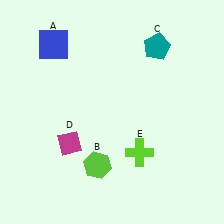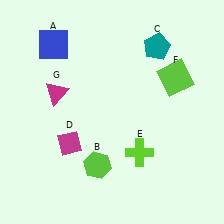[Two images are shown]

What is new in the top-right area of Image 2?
A lime square (F) was added in the top-right area of Image 2.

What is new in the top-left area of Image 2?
A magenta triangle (G) was added in the top-left area of Image 2.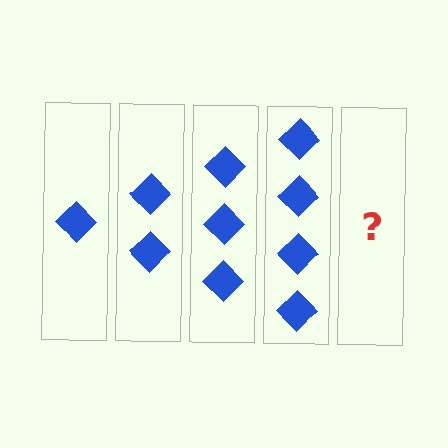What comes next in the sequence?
The next element should be 5 diamonds.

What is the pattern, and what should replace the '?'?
The pattern is that each step adds one more diamond. The '?' should be 5 diamonds.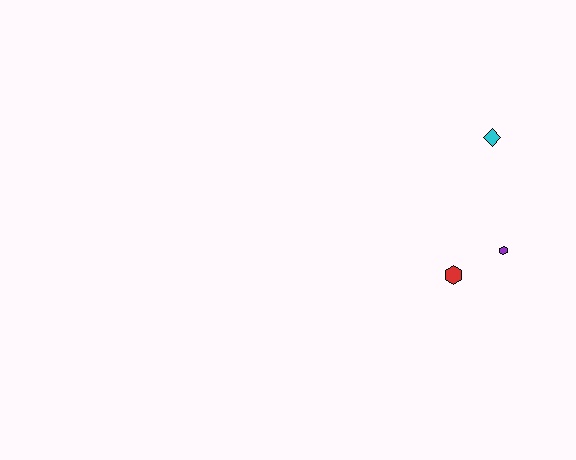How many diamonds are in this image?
There is 1 diamond.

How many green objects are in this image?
There are no green objects.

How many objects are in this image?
There are 3 objects.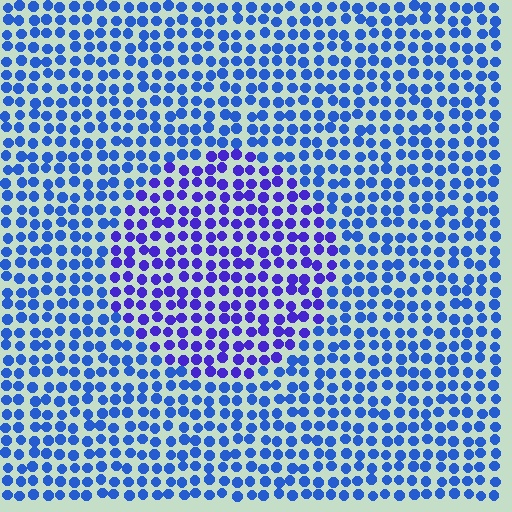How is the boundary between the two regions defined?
The boundary is defined purely by a slight shift in hue (about 31 degrees). Spacing, size, and orientation are identical on both sides.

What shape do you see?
I see a circle.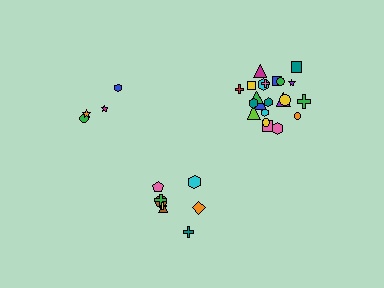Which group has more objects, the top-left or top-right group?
The top-right group.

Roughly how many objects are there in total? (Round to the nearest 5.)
Roughly 35 objects in total.